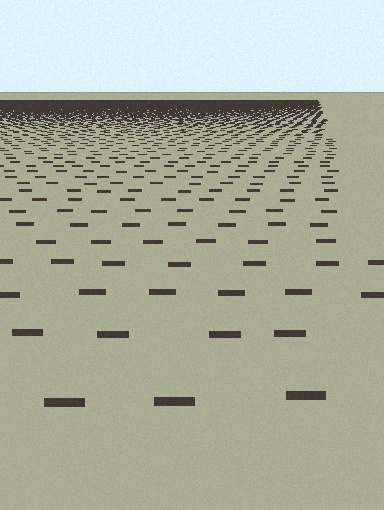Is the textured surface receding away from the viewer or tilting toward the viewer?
The surface is receding away from the viewer. Texture elements get smaller and denser toward the top.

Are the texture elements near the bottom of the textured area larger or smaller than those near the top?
Larger. Near the bottom, elements are closer to the viewer and appear at a bigger on-screen size.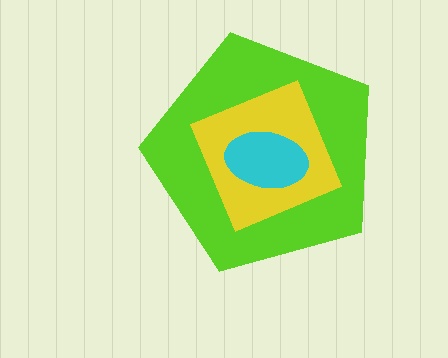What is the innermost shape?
The cyan ellipse.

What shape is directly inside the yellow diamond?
The cyan ellipse.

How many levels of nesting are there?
3.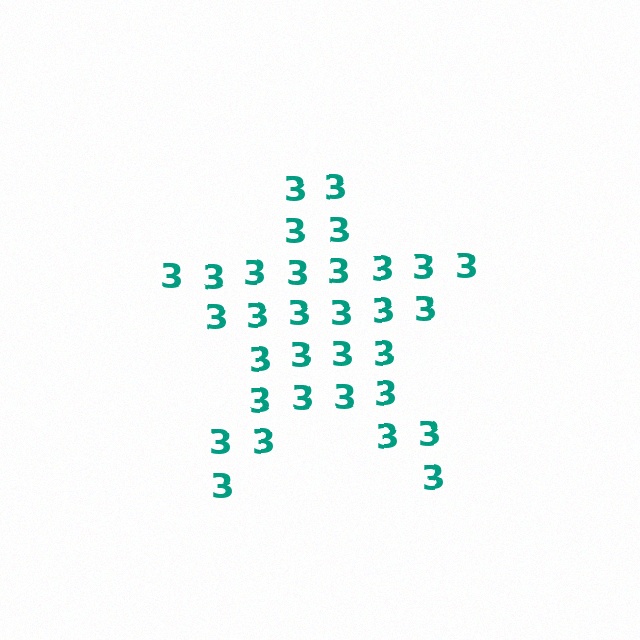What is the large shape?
The large shape is a star.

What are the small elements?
The small elements are digit 3's.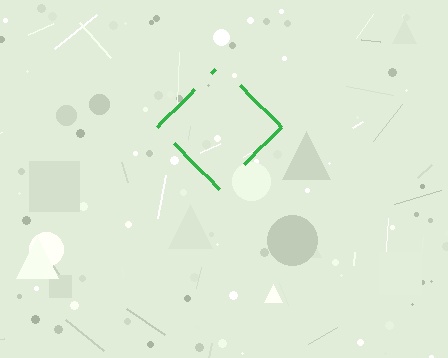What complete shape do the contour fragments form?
The contour fragments form a diamond.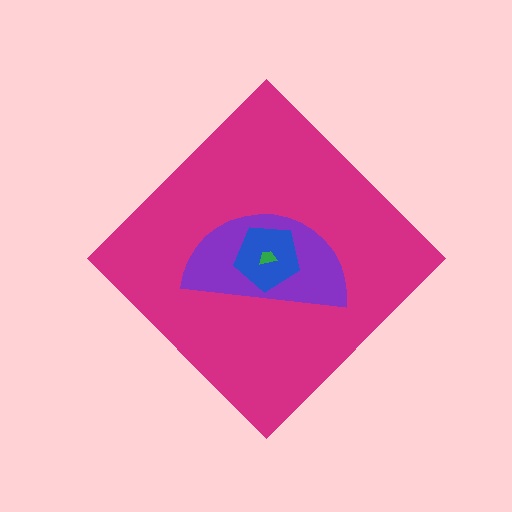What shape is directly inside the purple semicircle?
The blue pentagon.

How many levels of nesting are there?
4.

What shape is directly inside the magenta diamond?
The purple semicircle.